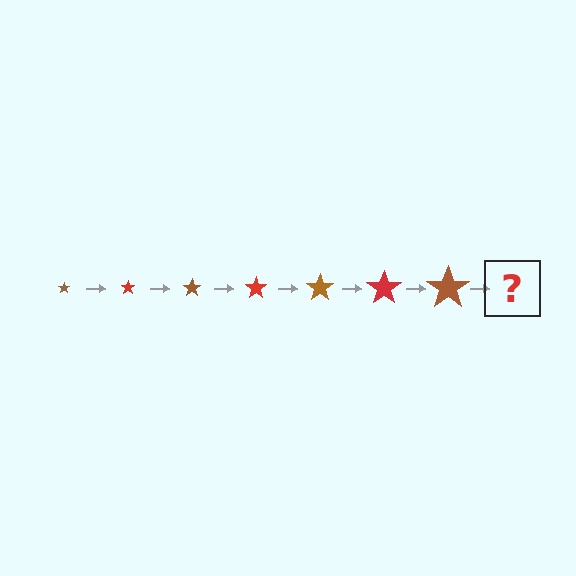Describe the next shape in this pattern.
It should be a red star, larger than the previous one.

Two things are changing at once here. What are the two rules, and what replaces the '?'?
The two rules are that the star grows larger each step and the color cycles through brown and red. The '?' should be a red star, larger than the previous one.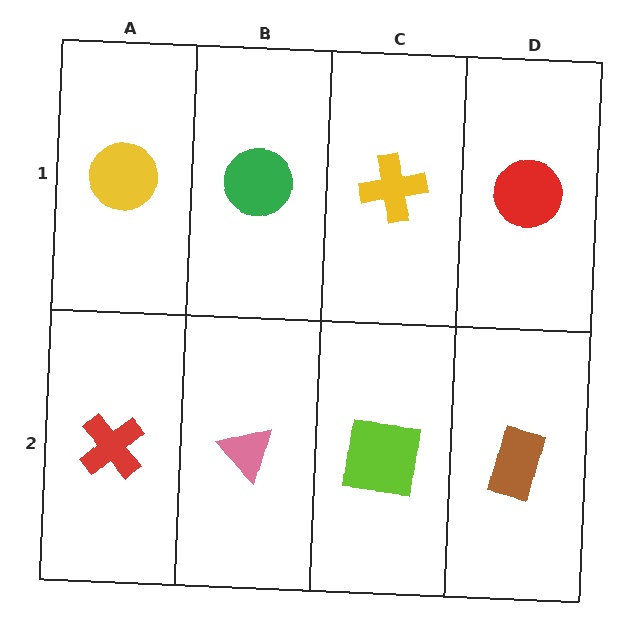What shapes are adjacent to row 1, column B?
A pink triangle (row 2, column B), a yellow circle (row 1, column A), a yellow cross (row 1, column C).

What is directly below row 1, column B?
A pink triangle.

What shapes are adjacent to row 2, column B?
A green circle (row 1, column B), a red cross (row 2, column A), a lime square (row 2, column C).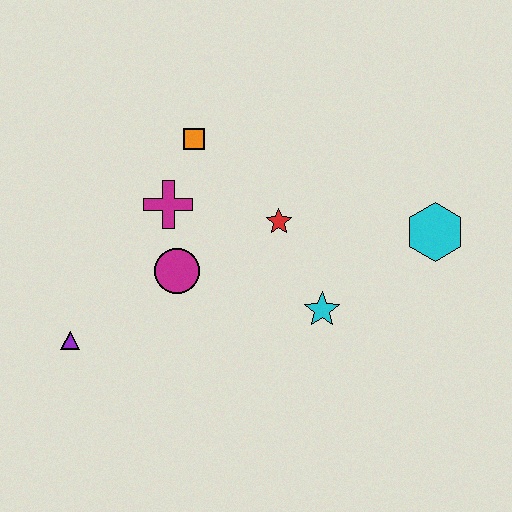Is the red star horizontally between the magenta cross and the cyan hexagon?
Yes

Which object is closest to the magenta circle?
The magenta cross is closest to the magenta circle.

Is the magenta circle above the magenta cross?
No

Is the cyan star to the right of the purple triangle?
Yes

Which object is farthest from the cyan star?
The purple triangle is farthest from the cyan star.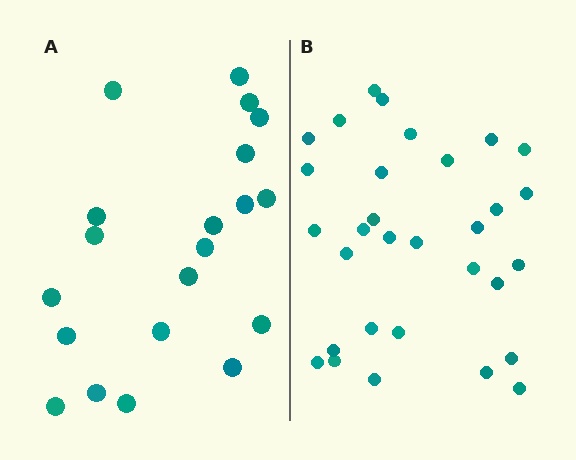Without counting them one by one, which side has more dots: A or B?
Region B (the right region) has more dots.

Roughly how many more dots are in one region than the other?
Region B has roughly 12 or so more dots than region A.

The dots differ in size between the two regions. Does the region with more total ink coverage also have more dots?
No. Region A has more total ink coverage because its dots are larger, but region B actually contains more individual dots. Total area can be misleading — the number of items is what matters here.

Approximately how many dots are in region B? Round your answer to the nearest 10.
About 30 dots. (The exact count is 31, which rounds to 30.)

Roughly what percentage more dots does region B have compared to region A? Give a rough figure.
About 55% more.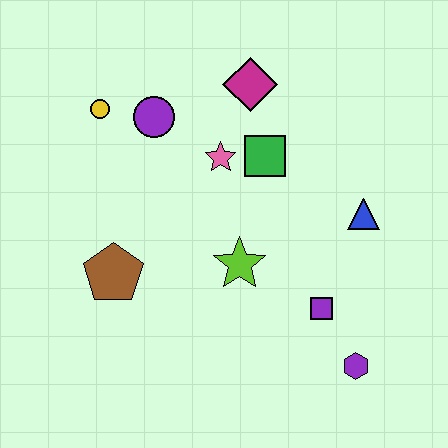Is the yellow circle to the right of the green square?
No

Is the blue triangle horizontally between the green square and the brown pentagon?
No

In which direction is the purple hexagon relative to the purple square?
The purple hexagon is below the purple square.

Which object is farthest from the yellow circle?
The purple hexagon is farthest from the yellow circle.